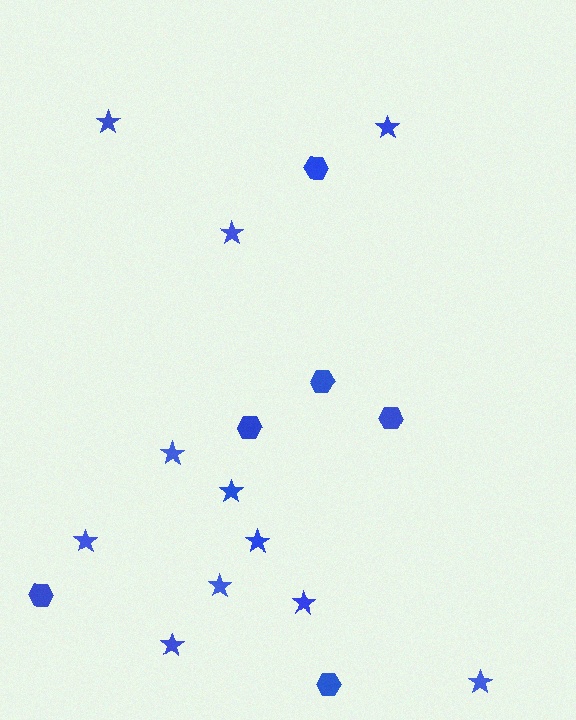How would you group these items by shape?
There are 2 groups: one group of hexagons (6) and one group of stars (11).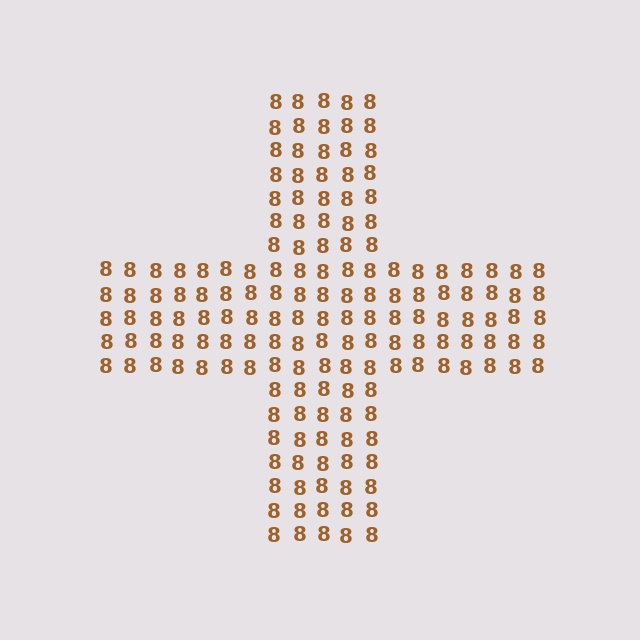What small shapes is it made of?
It is made of small digit 8's.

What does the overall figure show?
The overall figure shows a cross.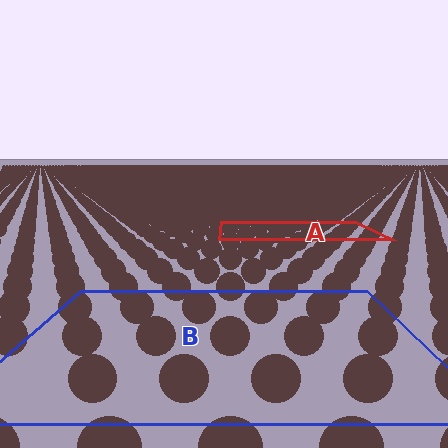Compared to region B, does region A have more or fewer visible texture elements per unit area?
Region A has more texture elements per unit area — they are packed more densely because it is farther away.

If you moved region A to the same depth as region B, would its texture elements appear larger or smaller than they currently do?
They would appear larger. At a closer depth, the same texture elements are projected at a bigger on-screen size.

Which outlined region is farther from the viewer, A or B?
Region A is farther from the viewer — the texture elements inside it appear smaller and more densely packed.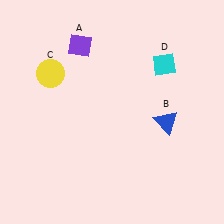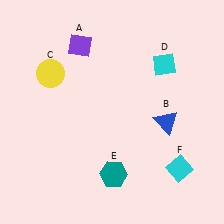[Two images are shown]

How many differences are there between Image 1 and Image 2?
There are 2 differences between the two images.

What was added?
A teal hexagon (E), a cyan diamond (F) were added in Image 2.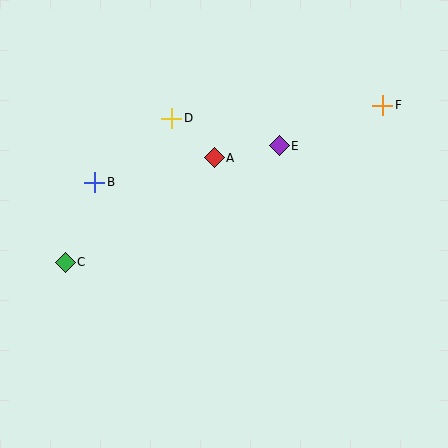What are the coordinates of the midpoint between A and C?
The midpoint between A and C is at (140, 210).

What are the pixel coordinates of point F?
Point F is at (383, 105).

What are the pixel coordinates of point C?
Point C is at (65, 262).